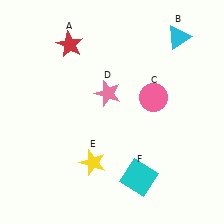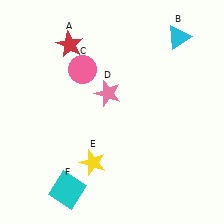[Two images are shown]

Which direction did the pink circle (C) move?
The pink circle (C) moved left.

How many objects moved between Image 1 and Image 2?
2 objects moved between the two images.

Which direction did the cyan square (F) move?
The cyan square (F) moved left.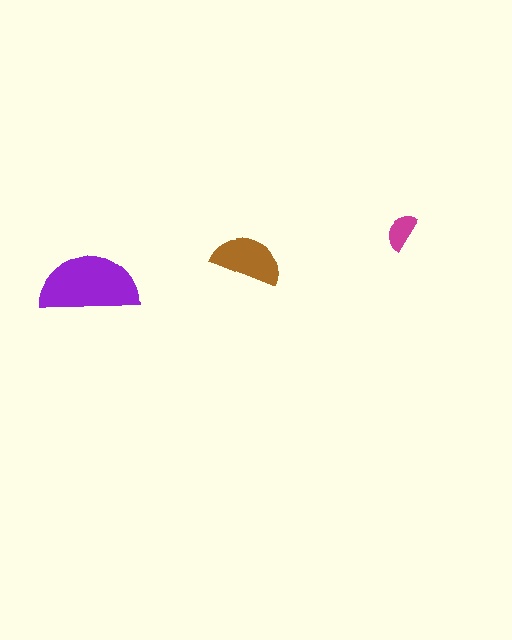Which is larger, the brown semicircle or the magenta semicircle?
The brown one.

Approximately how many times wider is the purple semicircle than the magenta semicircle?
About 2.5 times wider.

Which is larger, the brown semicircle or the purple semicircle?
The purple one.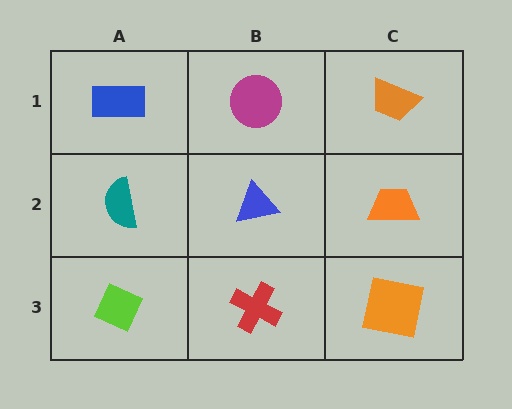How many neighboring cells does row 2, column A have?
3.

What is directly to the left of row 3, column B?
A lime diamond.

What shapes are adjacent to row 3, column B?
A blue triangle (row 2, column B), a lime diamond (row 3, column A), an orange square (row 3, column C).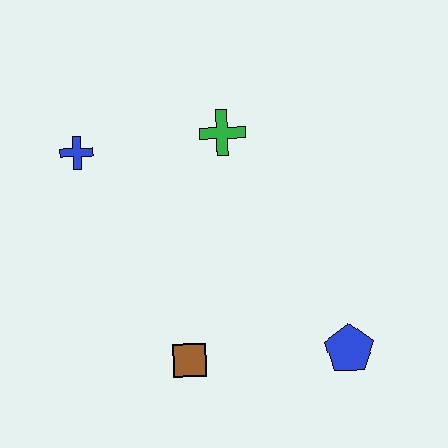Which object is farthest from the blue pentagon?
The blue cross is farthest from the blue pentagon.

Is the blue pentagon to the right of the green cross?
Yes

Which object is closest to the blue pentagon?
The brown square is closest to the blue pentagon.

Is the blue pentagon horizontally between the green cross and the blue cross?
No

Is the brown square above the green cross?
No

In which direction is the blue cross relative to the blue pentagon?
The blue cross is to the left of the blue pentagon.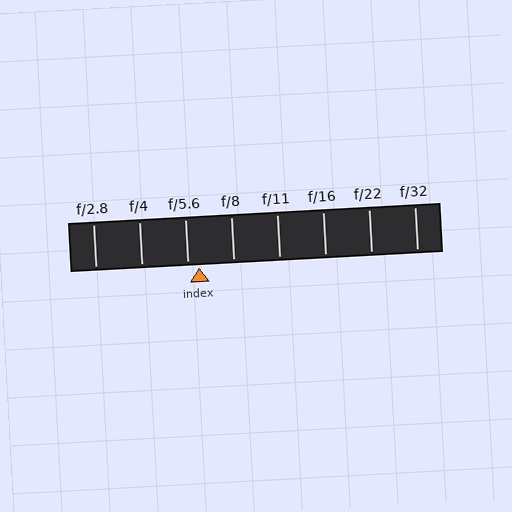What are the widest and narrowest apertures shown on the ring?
The widest aperture shown is f/2.8 and the narrowest is f/32.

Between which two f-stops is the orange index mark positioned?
The index mark is between f/5.6 and f/8.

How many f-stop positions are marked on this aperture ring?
There are 8 f-stop positions marked.